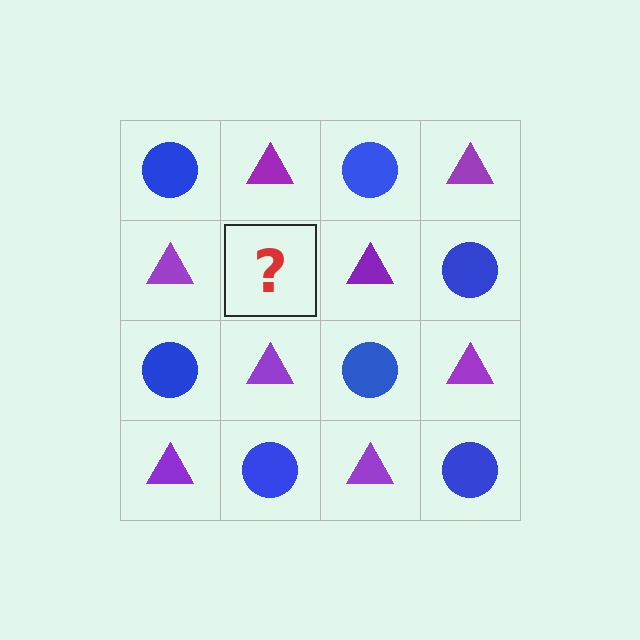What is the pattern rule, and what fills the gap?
The rule is that it alternates blue circle and purple triangle in a checkerboard pattern. The gap should be filled with a blue circle.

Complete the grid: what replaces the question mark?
The question mark should be replaced with a blue circle.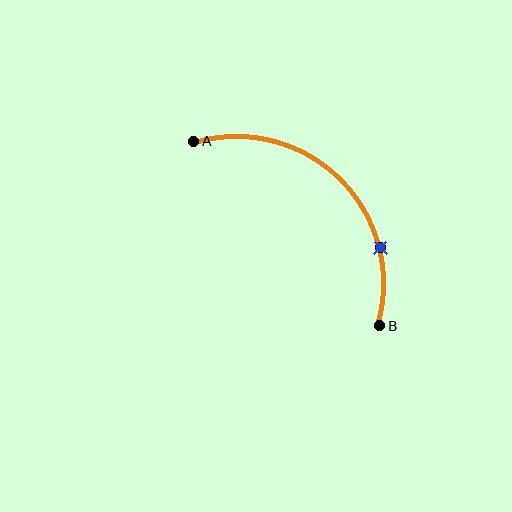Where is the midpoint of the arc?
The arc midpoint is the point on the curve farthest from the straight line joining A and B. It sits above and to the right of that line.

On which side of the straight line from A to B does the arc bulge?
The arc bulges above and to the right of the straight line connecting A and B.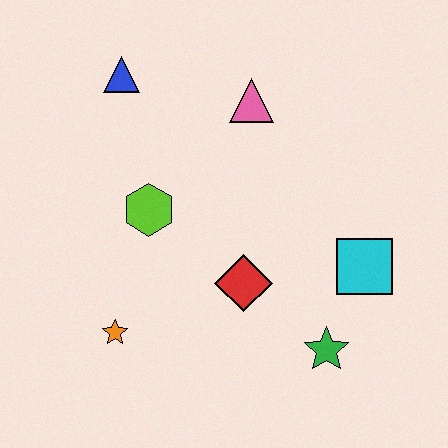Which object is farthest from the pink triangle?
The orange star is farthest from the pink triangle.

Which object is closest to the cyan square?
The green star is closest to the cyan square.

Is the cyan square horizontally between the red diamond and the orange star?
No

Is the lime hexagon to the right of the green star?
No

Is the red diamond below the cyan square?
Yes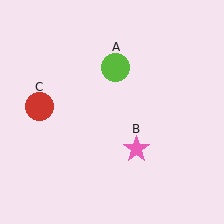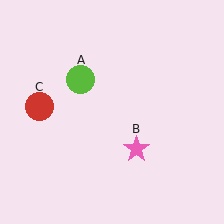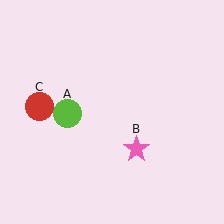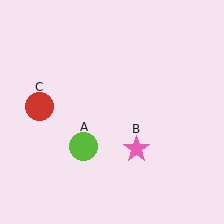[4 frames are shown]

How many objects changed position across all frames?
1 object changed position: lime circle (object A).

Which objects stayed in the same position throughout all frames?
Pink star (object B) and red circle (object C) remained stationary.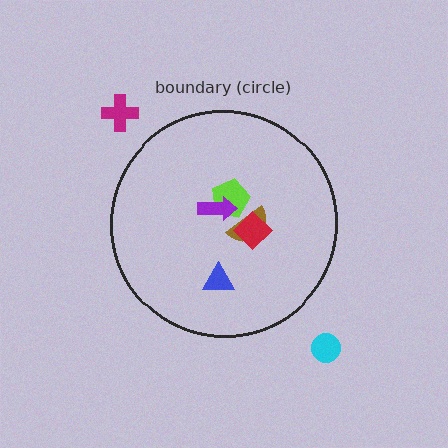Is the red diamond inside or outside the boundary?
Inside.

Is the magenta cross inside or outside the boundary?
Outside.